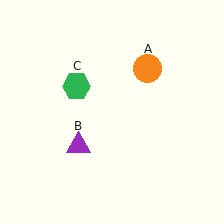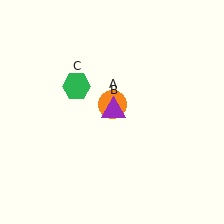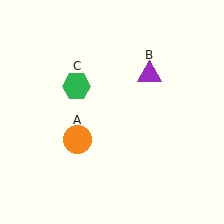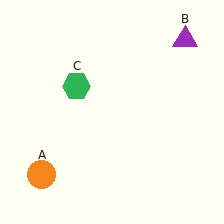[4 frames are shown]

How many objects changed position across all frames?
2 objects changed position: orange circle (object A), purple triangle (object B).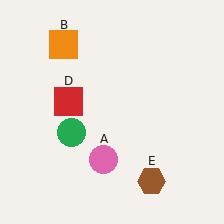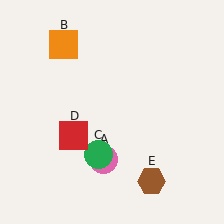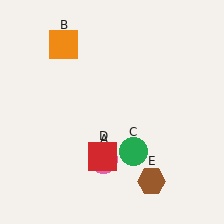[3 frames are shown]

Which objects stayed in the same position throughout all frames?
Pink circle (object A) and orange square (object B) and brown hexagon (object E) remained stationary.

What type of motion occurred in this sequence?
The green circle (object C), red square (object D) rotated counterclockwise around the center of the scene.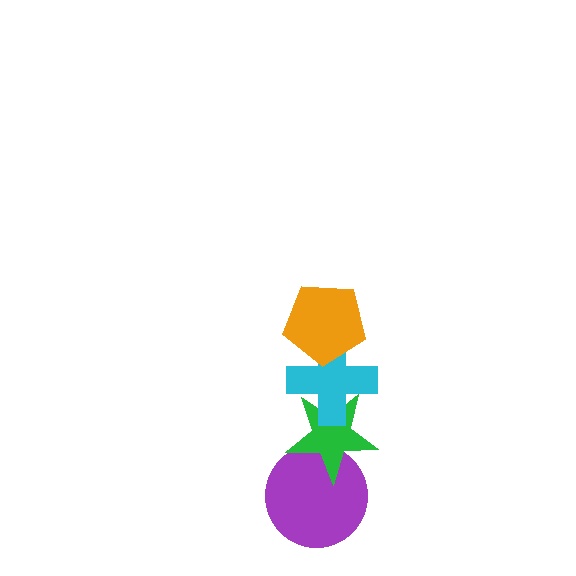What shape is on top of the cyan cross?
The orange pentagon is on top of the cyan cross.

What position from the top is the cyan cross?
The cyan cross is 2nd from the top.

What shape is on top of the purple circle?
The green star is on top of the purple circle.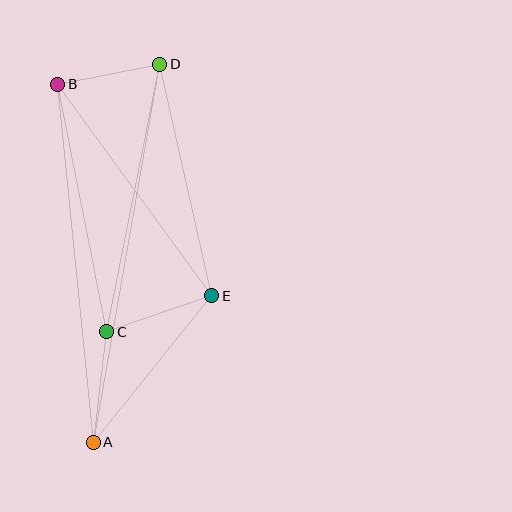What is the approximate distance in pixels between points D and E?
The distance between D and E is approximately 237 pixels.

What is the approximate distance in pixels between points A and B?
The distance between A and B is approximately 360 pixels.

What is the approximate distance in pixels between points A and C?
The distance between A and C is approximately 111 pixels.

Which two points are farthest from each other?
Points A and D are farthest from each other.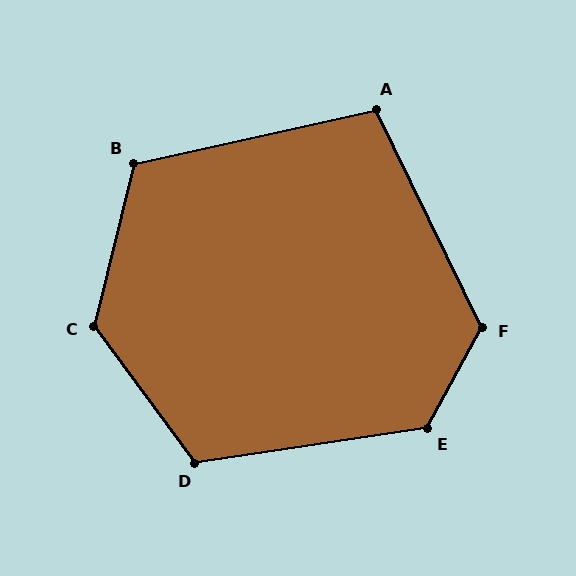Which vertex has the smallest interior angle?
A, at approximately 104 degrees.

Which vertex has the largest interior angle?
C, at approximately 130 degrees.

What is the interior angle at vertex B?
Approximately 116 degrees (obtuse).